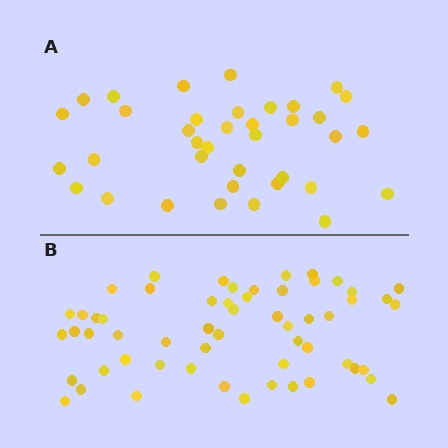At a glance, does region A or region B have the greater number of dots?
Region B (the bottom region) has more dots.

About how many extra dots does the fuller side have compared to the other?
Region B has approximately 20 more dots than region A.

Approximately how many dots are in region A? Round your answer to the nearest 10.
About 40 dots. (The exact count is 37, which rounds to 40.)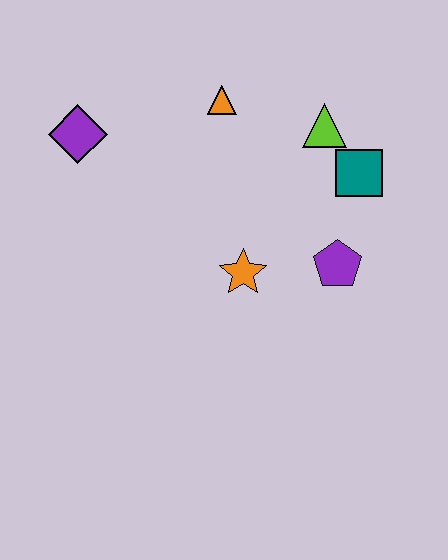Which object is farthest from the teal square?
The purple diamond is farthest from the teal square.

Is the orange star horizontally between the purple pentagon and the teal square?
No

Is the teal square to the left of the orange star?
No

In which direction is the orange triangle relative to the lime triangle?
The orange triangle is to the left of the lime triangle.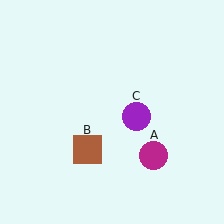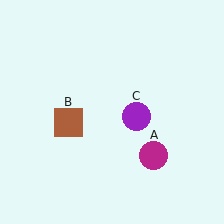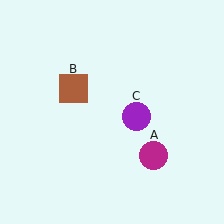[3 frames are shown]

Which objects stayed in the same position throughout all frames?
Magenta circle (object A) and purple circle (object C) remained stationary.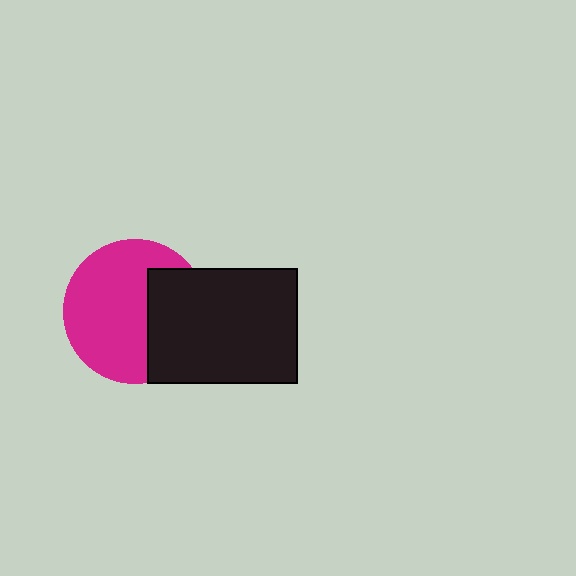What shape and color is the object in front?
The object in front is a black rectangle.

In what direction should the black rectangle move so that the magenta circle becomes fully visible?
The black rectangle should move right. That is the shortest direction to clear the overlap and leave the magenta circle fully visible.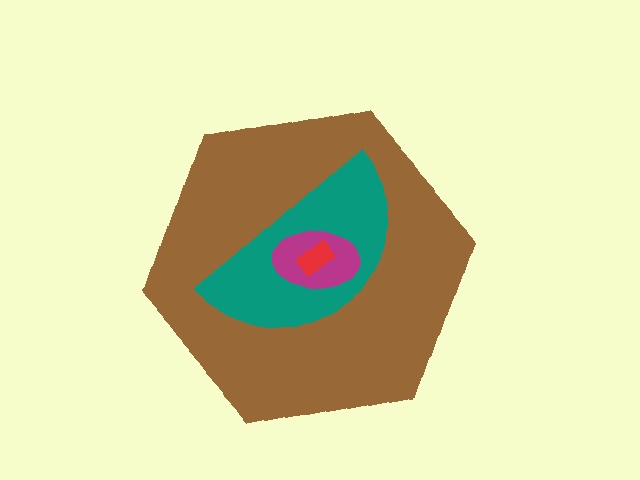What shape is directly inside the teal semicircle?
The magenta ellipse.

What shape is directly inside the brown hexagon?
The teal semicircle.